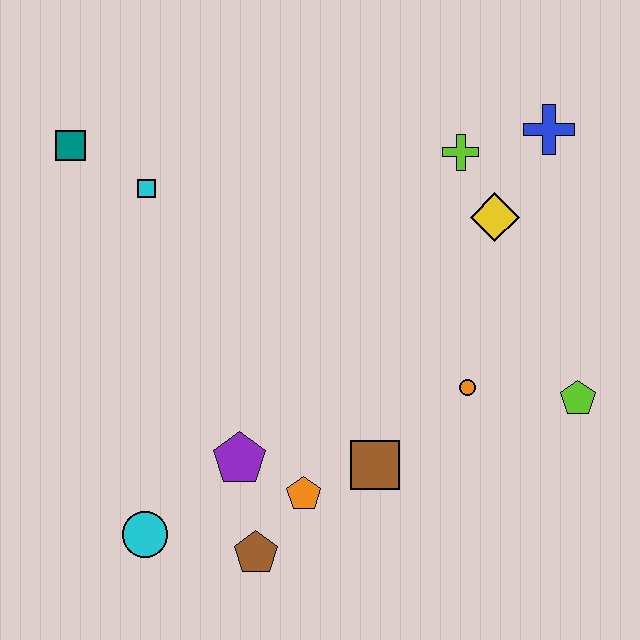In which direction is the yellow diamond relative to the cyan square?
The yellow diamond is to the right of the cyan square.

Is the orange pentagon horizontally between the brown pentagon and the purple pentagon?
No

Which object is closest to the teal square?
The cyan square is closest to the teal square.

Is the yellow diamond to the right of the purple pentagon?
Yes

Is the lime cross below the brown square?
No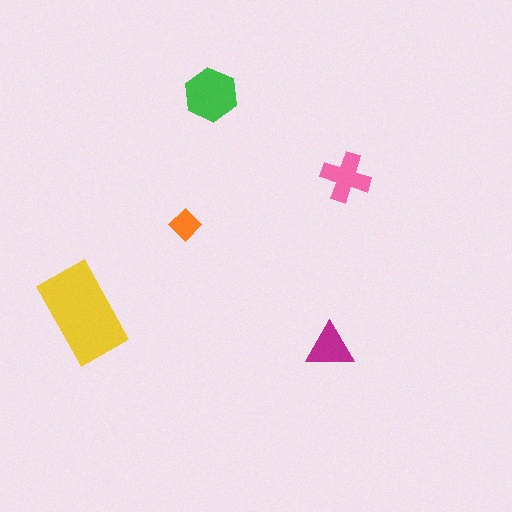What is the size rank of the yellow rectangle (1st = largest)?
1st.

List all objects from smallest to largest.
The orange diamond, the magenta triangle, the pink cross, the green hexagon, the yellow rectangle.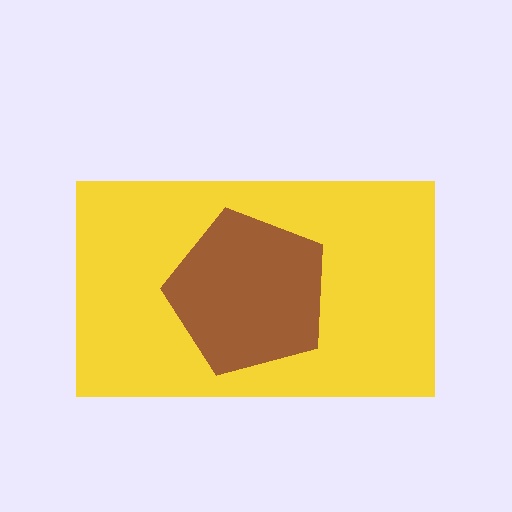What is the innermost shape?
The brown pentagon.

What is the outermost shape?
The yellow rectangle.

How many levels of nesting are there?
2.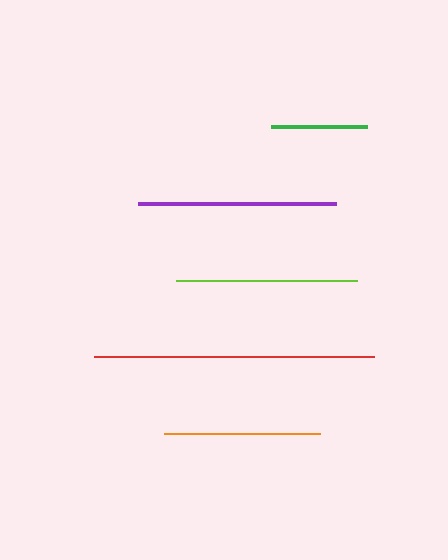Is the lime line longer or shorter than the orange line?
The lime line is longer than the orange line.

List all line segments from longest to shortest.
From longest to shortest: red, purple, lime, orange, green.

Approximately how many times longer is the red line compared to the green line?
The red line is approximately 2.9 times the length of the green line.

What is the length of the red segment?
The red segment is approximately 280 pixels long.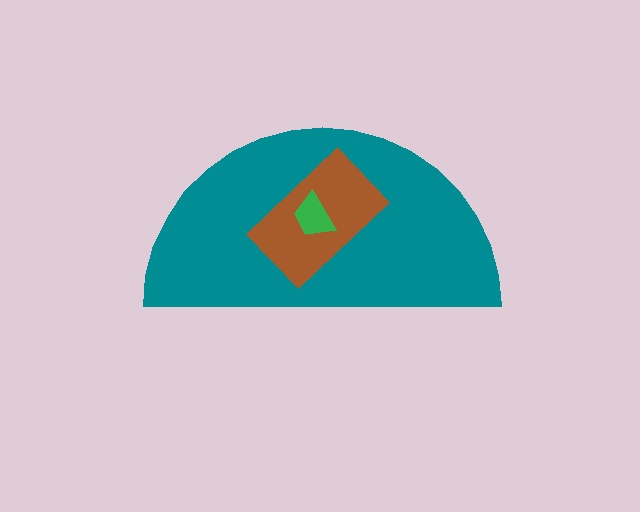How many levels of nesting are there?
3.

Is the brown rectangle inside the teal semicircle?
Yes.